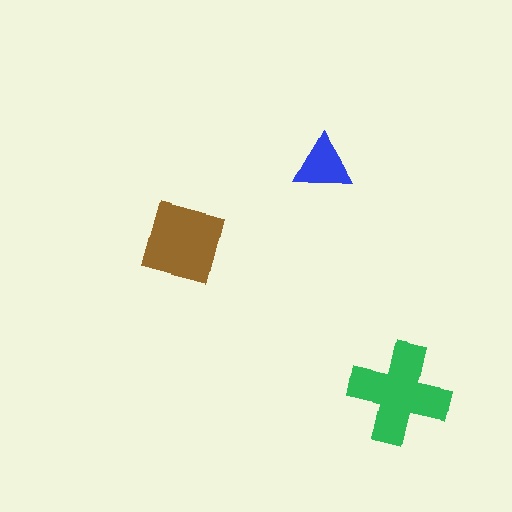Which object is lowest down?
The green cross is bottommost.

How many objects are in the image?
There are 3 objects in the image.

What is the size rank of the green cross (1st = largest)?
1st.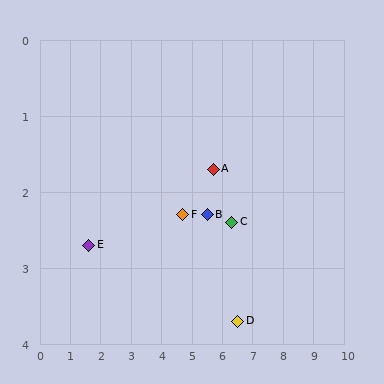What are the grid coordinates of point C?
Point C is at approximately (6.3, 2.4).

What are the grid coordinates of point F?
Point F is at approximately (4.7, 2.3).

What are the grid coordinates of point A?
Point A is at approximately (5.7, 1.7).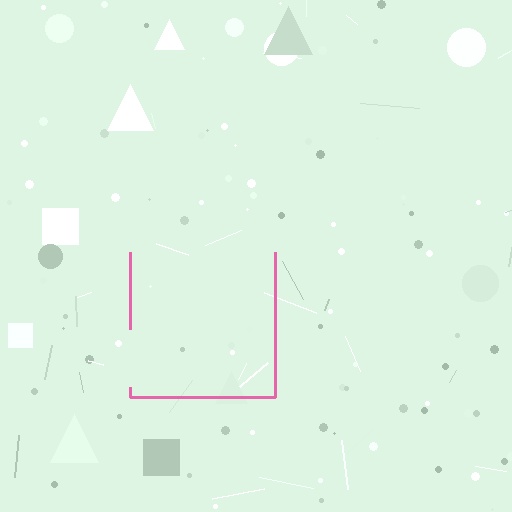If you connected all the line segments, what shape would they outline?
They would outline a square.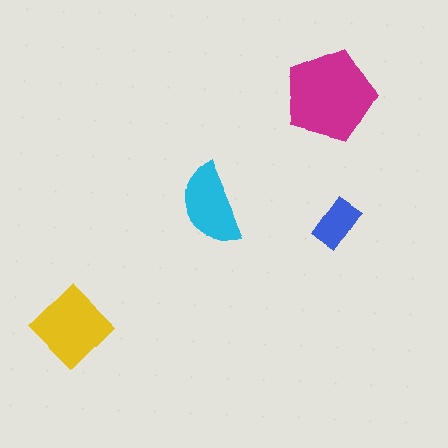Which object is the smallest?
The blue rectangle.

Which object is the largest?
The magenta pentagon.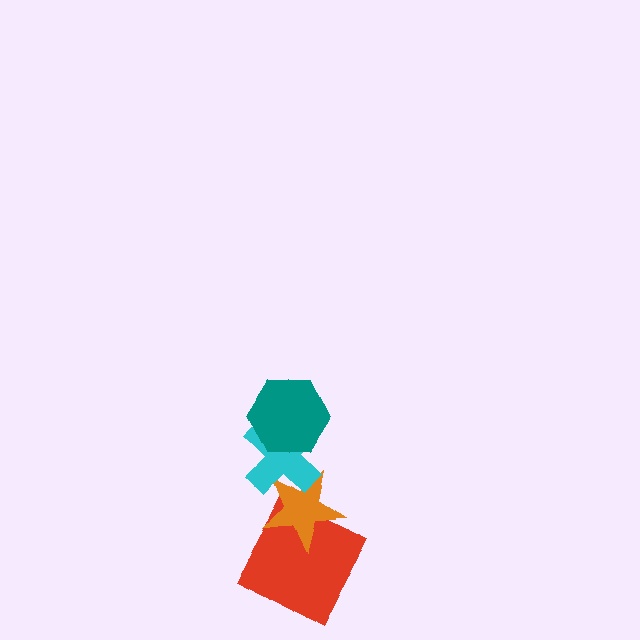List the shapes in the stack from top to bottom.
From top to bottom: the teal hexagon, the cyan cross, the orange star, the red square.